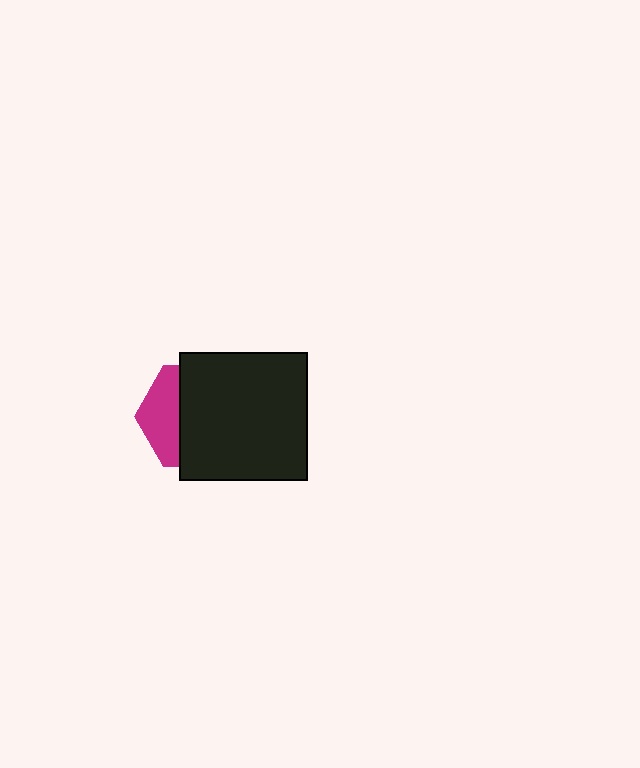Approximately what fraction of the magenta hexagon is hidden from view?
Roughly 65% of the magenta hexagon is hidden behind the black square.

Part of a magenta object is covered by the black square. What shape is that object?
It is a hexagon.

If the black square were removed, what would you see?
You would see the complete magenta hexagon.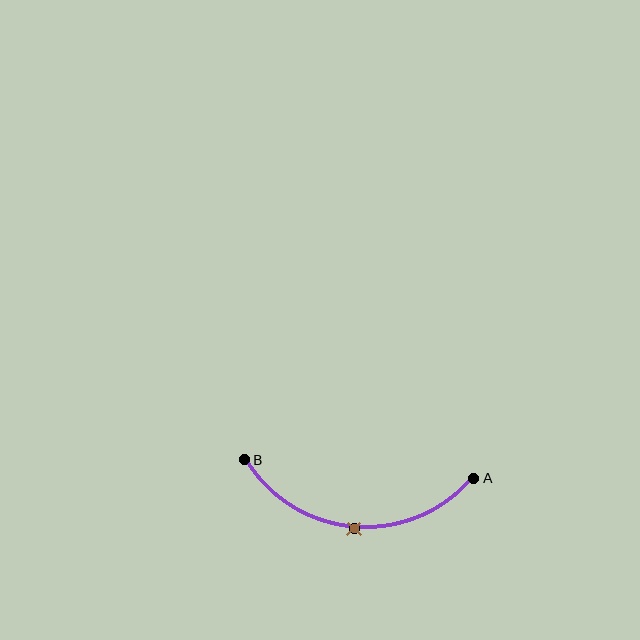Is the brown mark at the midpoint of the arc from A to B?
Yes. The brown mark lies on the arc at equal arc-length from both A and B — it is the arc midpoint.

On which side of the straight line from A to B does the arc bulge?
The arc bulges below the straight line connecting A and B.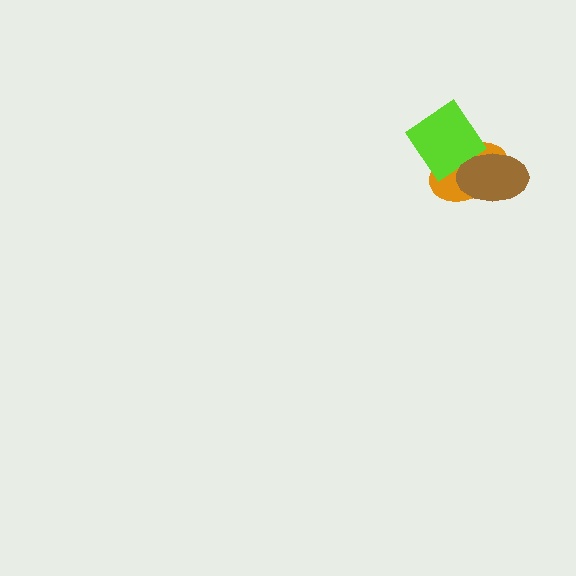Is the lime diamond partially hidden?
Yes, it is partially covered by another shape.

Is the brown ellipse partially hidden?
No, no other shape covers it.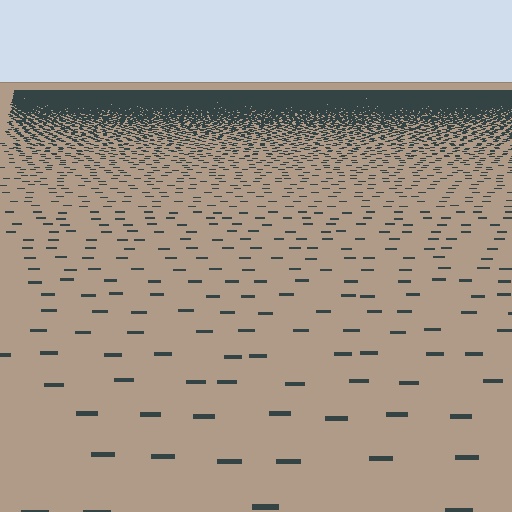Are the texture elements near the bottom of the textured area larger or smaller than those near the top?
Larger. Near the bottom, elements are closer to the viewer and appear at a bigger on-screen size.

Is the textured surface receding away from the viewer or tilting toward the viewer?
The surface is receding away from the viewer. Texture elements get smaller and denser toward the top.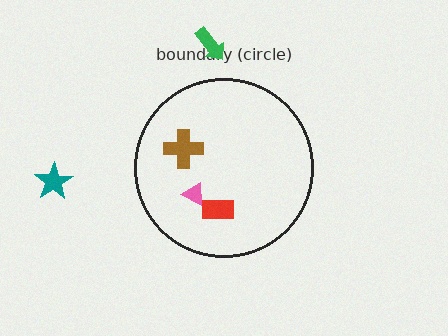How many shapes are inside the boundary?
3 inside, 2 outside.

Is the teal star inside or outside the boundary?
Outside.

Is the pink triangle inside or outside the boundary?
Inside.